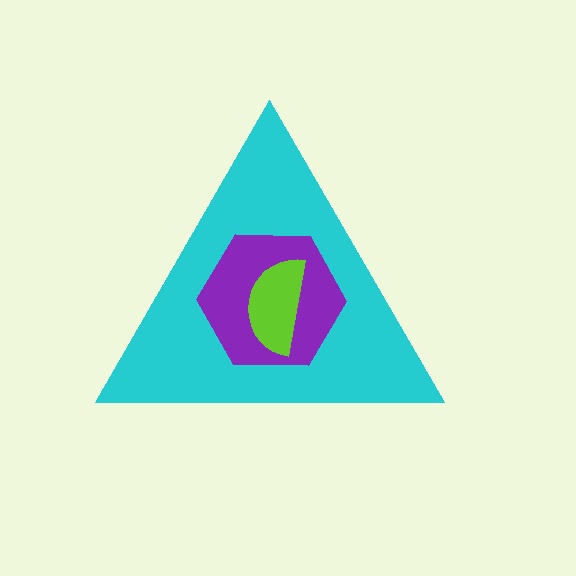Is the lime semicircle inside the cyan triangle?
Yes.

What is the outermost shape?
The cyan triangle.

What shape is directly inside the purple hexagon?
The lime semicircle.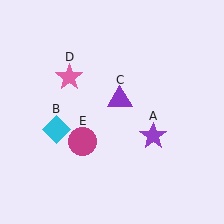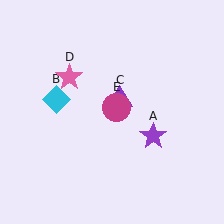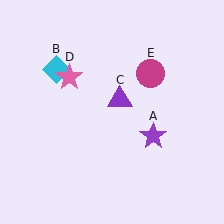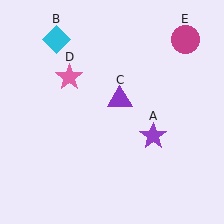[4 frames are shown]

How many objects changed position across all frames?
2 objects changed position: cyan diamond (object B), magenta circle (object E).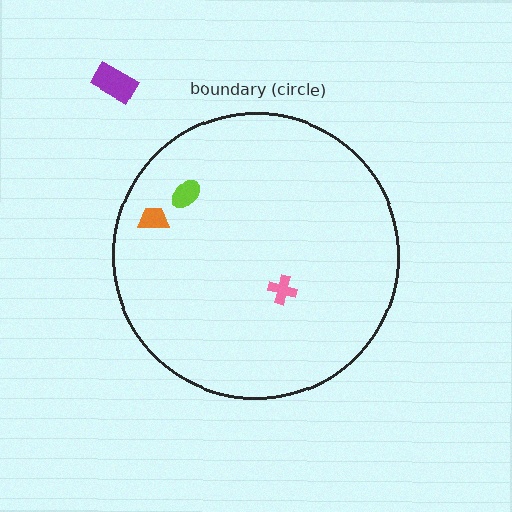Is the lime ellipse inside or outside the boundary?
Inside.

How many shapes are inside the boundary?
3 inside, 1 outside.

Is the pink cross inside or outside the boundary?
Inside.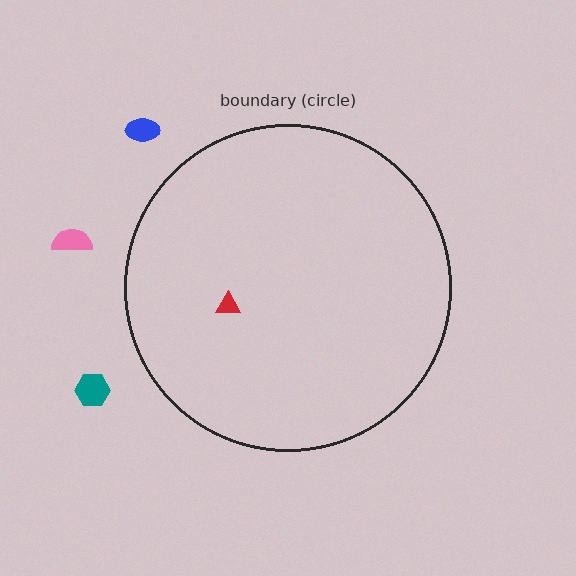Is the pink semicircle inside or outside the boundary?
Outside.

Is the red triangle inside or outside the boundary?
Inside.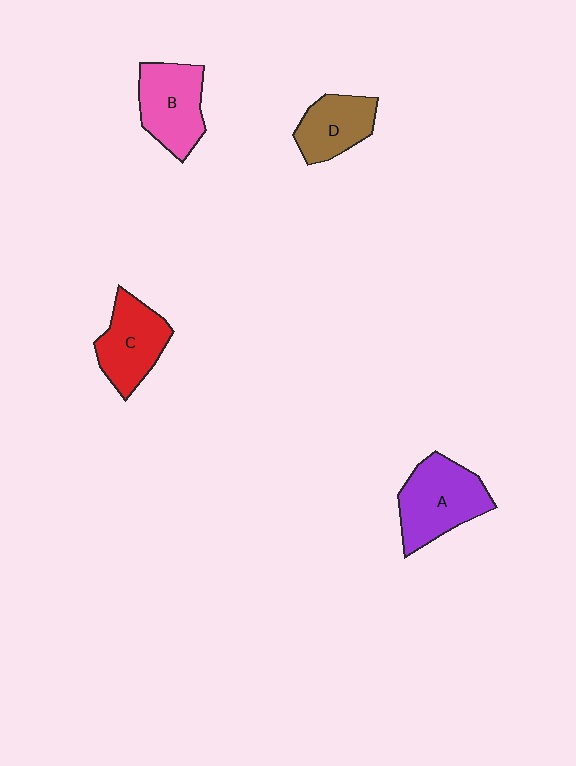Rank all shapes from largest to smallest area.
From largest to smallest: A (purple), B (pink), C (red), D (brown).